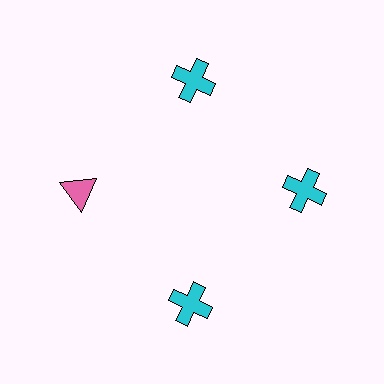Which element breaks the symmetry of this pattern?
The pink triangle at roughly the 9 o'clock position breaks the symmetry. All other shapes are cyan crosses.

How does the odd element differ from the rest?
It differs in both color (pink instead of cyan) and shape (triangle instead of cross).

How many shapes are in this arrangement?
There are 4 shapes arranged in a ring pattern.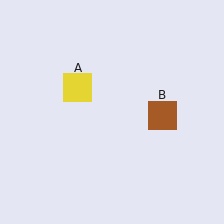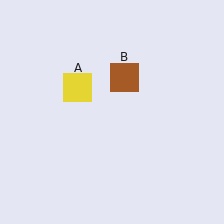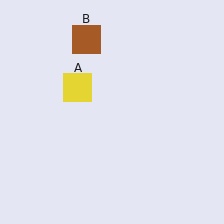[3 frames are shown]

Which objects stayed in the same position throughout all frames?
Yellow square (object A) remained stationary.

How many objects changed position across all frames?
1 object changed position: brown square (object B).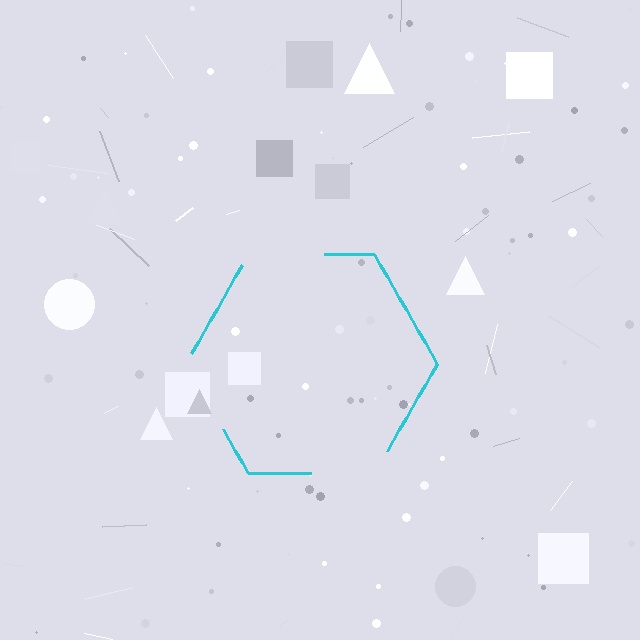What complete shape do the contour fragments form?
The contour fragments form a hexagon.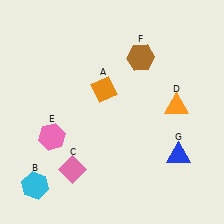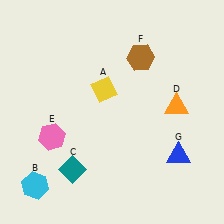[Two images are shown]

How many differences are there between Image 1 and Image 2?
There are 2 differences between the two images.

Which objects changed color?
A changed from orange to yellow. C changed from pink to teal.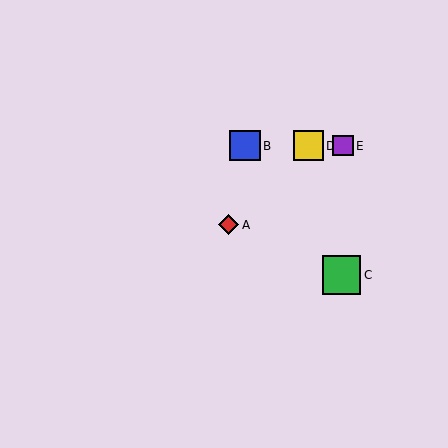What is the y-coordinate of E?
Object E is at y≈146.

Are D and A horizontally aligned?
No, D is at y≈146 and A is at y≈225.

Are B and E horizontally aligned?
Yes, both are at y≈146.